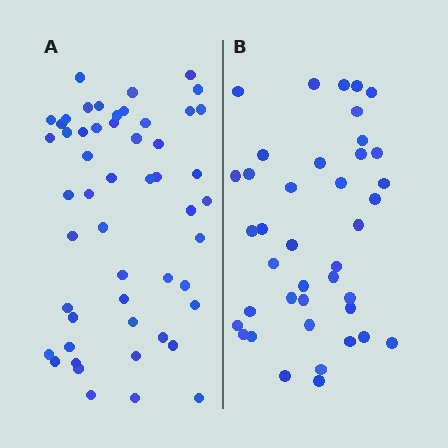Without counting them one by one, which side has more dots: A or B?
Region A (the left region) has more dots.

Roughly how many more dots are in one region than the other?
Region A has roughly 12 or so more dots than region B.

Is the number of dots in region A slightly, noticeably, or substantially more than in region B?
Region A has noticeably more, but not dramatically so. The ratio is roughly 1.3 to 1.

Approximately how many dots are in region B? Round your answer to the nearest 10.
About 40 dots.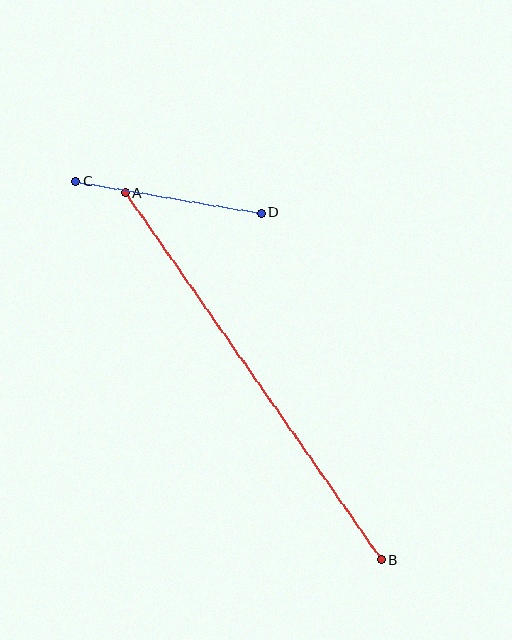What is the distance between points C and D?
The distance is approximately 188 pixels.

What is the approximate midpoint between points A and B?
The midpoint is at approximately (253, 376) pixels.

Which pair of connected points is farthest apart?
Points A and B are farthest apart.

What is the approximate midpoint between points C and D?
The midpoint is at approximately (169, 197) pixels.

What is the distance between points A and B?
The distance is approximately 447 pixels.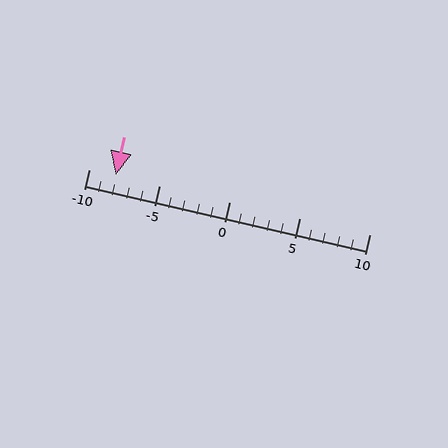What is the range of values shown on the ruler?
The ruler shows values from -10 to 10.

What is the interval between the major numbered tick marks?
The major tick marks are spaced 5 units apart.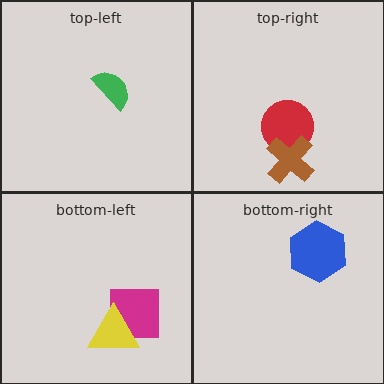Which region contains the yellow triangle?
The bottom-left region.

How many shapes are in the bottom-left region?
2.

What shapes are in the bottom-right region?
The blue hexagon.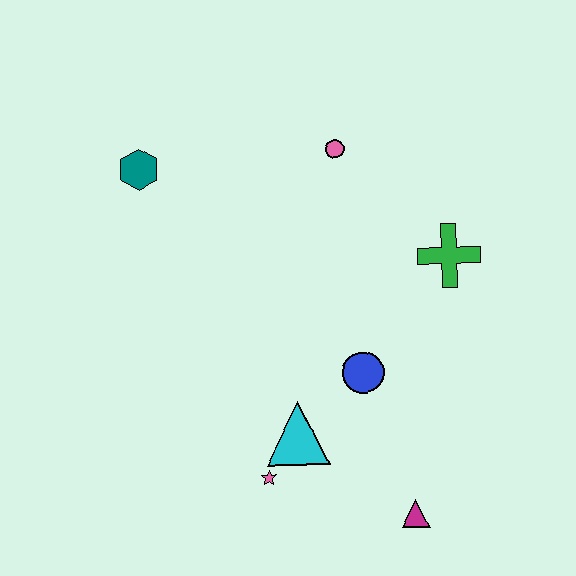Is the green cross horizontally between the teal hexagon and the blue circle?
No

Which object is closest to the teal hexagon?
The pink circle is closest to the teal hexagon.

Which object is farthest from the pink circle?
The magenta triangle is farthest from the pink circle.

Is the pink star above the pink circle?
No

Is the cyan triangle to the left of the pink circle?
Yes